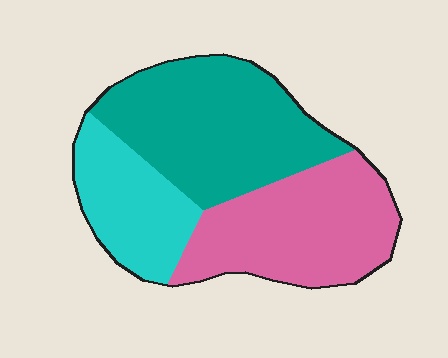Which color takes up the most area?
Teal, at roughly 40%.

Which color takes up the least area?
Cyan, at roughly 20%.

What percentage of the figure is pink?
Pink covers roughly 35% of the figure.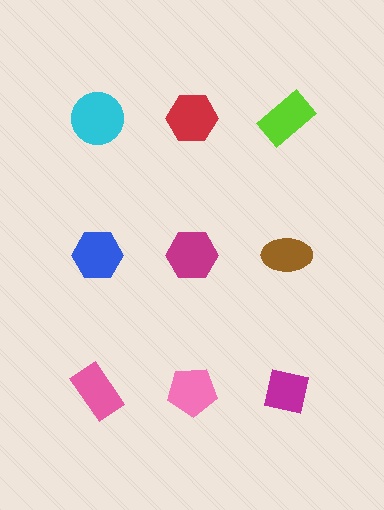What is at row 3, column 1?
A pink rectangle.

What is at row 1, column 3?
A lime rectangle.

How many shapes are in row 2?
3 shapes.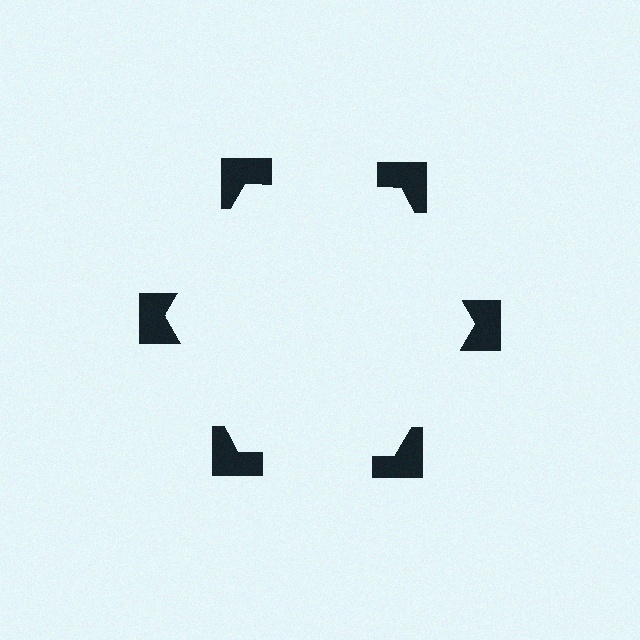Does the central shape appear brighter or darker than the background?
It typically appears slightly brighter than the background, even though no actual brightness change is drawn.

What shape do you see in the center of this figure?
An illusory hexagon — its edges are inferred from the aligned wedge cuts in the notched squares, not physically drawn.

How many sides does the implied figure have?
6 sides.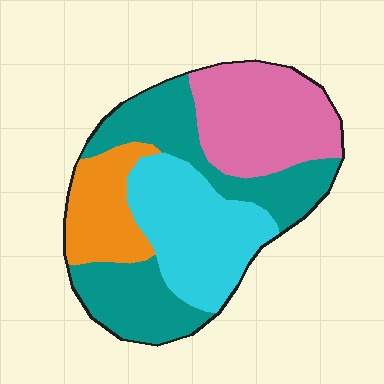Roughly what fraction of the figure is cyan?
Cyan covers 26% of the figure.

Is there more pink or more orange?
Pink.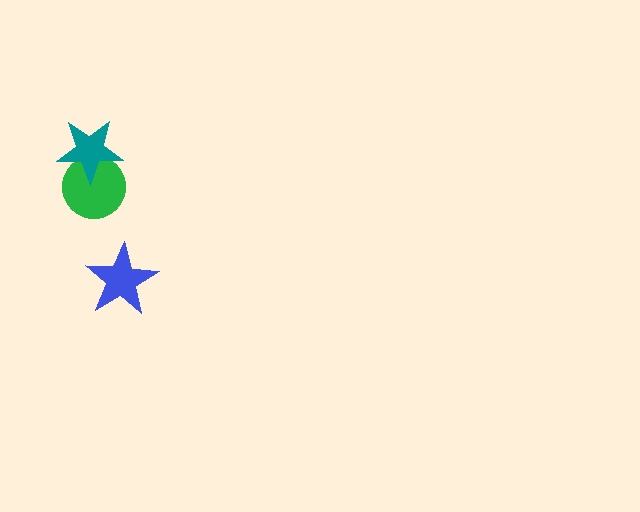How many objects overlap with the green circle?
1 object overlaps with the green circle.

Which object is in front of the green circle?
The teal star is in front of the green circle.